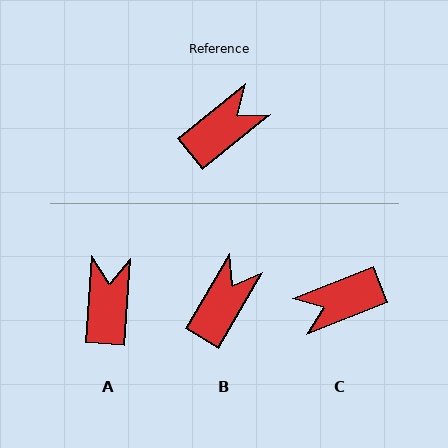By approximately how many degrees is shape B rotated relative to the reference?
Approximately 20 degrees counter-clockwise.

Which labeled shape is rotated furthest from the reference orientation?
C, about 163 degrees away.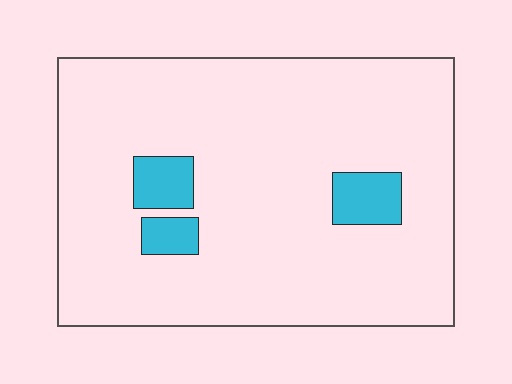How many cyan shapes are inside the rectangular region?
3.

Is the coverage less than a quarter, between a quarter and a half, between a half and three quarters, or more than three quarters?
Less than a quarter.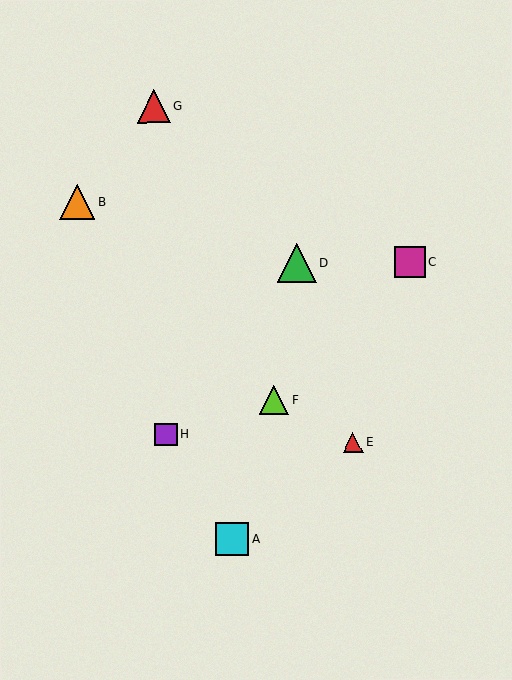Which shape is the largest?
The green triangle (labeled D) is the largest.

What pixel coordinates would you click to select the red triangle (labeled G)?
Click at (154, 107) to select the red triangle G.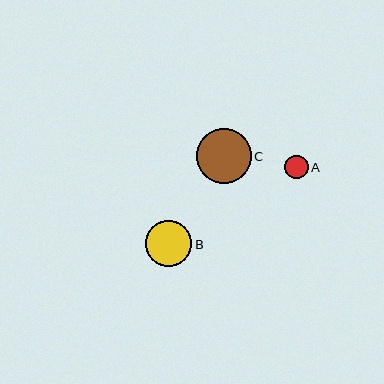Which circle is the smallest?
Circle A is the smallest with a size of approximately 23 pixels.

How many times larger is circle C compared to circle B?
Circle C is approximately 1.2 times the size of circle B.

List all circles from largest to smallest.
From largest to smallest: C, B, A.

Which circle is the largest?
Circle C is the largest with a size of approximately 55 pixels.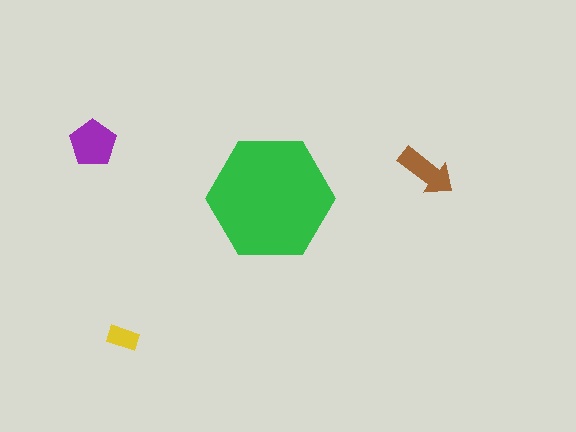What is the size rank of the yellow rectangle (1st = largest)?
4th.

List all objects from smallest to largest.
The yellow rectangle, the brown arrow, the purple pentagon, the green hexagon.